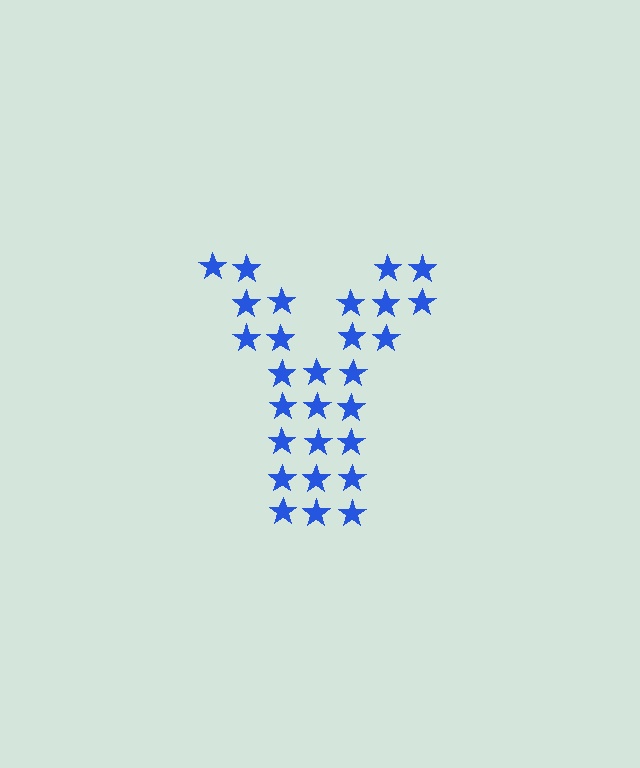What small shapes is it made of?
It is made of small stars.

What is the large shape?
The large shape is the letter Y.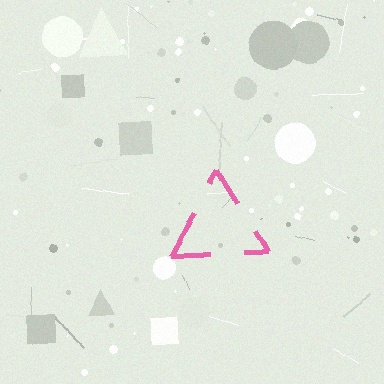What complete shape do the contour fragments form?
The contour fragments form a triangle.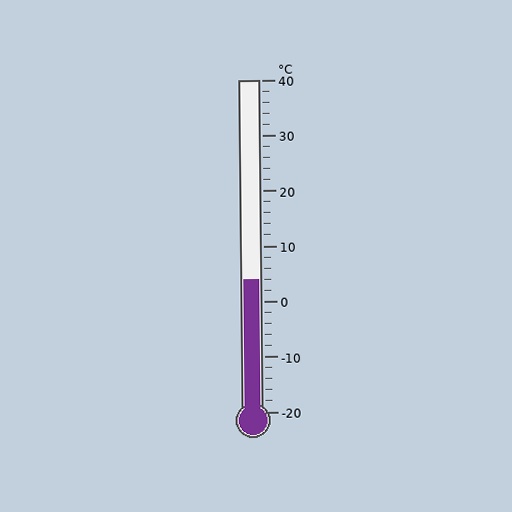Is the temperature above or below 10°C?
The temperature is below 10°C.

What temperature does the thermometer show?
The thermometer shows approximately 4°C.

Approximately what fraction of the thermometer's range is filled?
The thermometer is filled to approximately 40% of its range.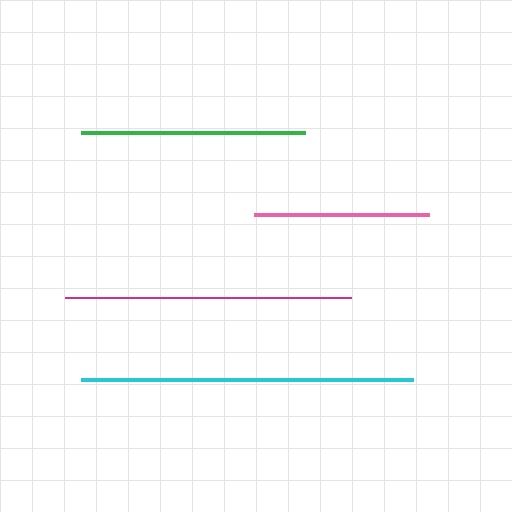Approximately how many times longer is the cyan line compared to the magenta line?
The cyan line is approximately 1.2 times the length of the magenta line.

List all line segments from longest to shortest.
From longest to shortest: cyan, magenta, green, pink.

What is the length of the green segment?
The green segment is approximately 224 pixels long.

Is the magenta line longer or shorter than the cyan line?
The cyan line is longer than the magenta line.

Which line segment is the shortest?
The pink line is the shortest at approximately 175 pixels.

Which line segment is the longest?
The cyan line is the longest at approximately 332 pixels.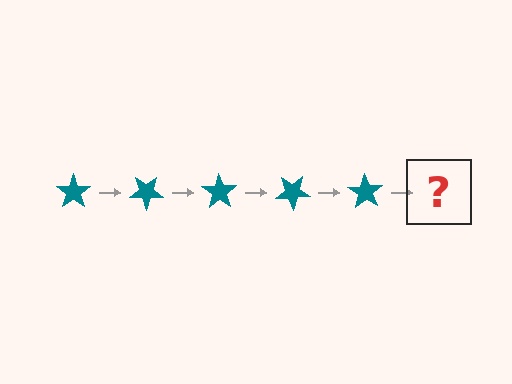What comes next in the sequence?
The next element should be a teal star rotated 175 degrees.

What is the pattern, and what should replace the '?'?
The pattern is that the star rotates 35 degrees each step. The '?' should be a teal star rotated 175 degrees.